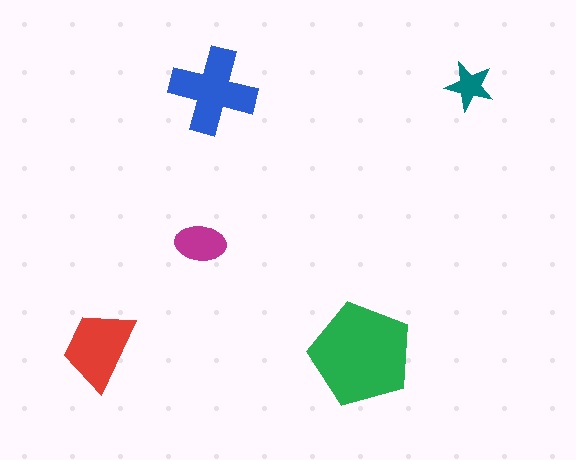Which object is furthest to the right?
The teal star is rightmost.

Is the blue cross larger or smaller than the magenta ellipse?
Larger.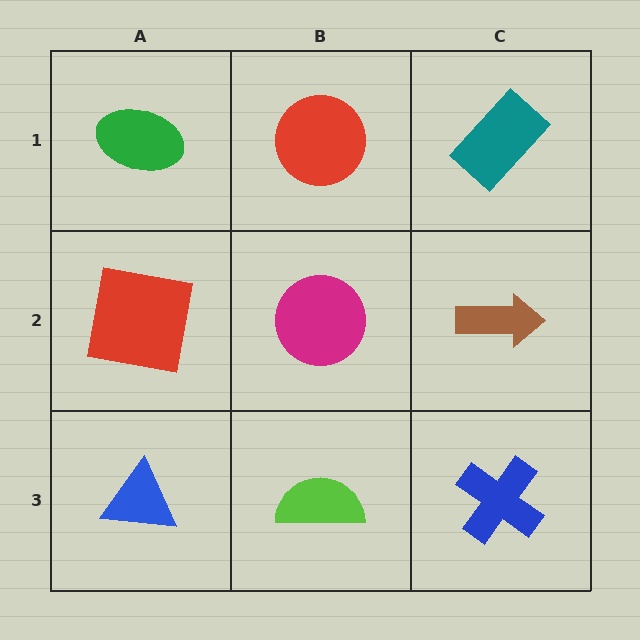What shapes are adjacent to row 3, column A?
A red square (row 2, column A), a lime semicircle (row 3, column B).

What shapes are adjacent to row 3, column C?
A brown arrow (row 2, column C), a lime semicircle (row 3, column B).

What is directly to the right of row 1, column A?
A red circle.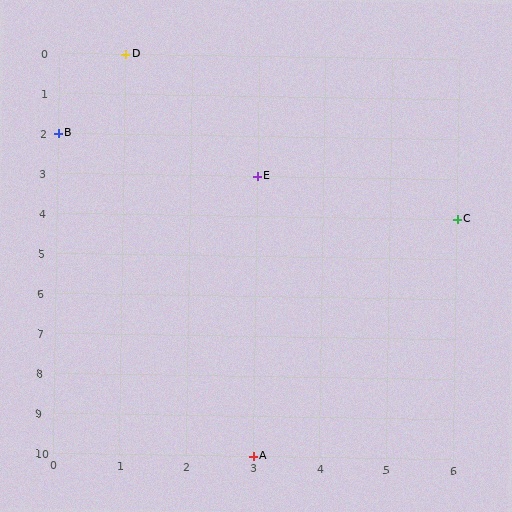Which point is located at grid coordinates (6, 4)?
Point C is at (6, 4).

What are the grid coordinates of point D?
Point D is at grid coordinates (1, 0).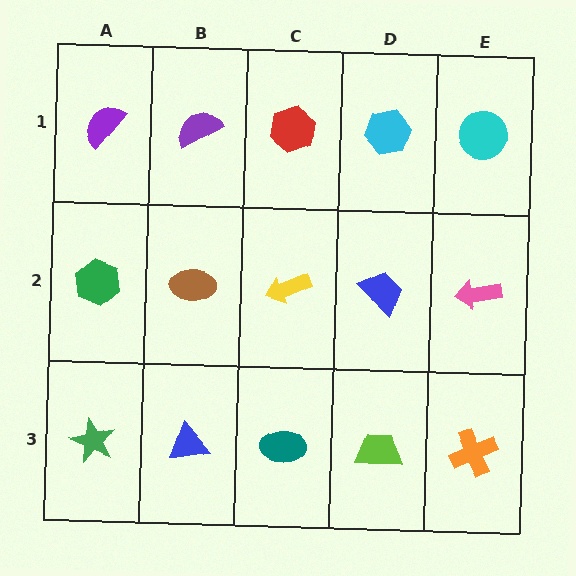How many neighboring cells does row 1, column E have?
2.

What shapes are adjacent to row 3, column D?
A blue trapezoid (row 2, column D), a teal ellipse (row 3, column C), an orange cross (row 3, column E).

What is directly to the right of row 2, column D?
A pink arrow.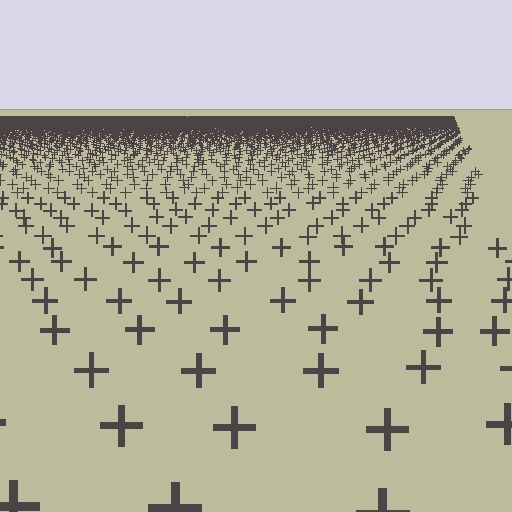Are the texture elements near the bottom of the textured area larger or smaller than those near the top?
Larger. Near the bottom, elements are closer to the viewer and appear at a bigger on-screen size.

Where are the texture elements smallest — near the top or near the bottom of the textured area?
Near the top.